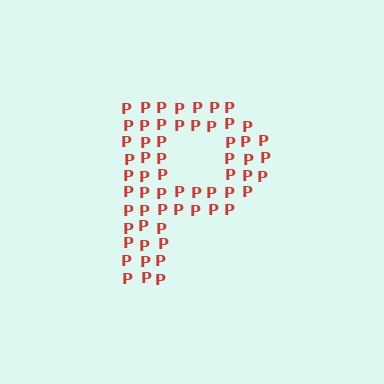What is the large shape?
The large shape is the letter P.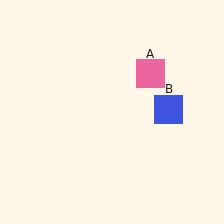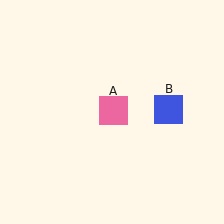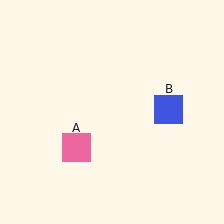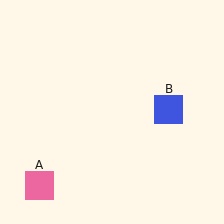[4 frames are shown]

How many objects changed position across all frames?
1 object changed position: pink square (object A).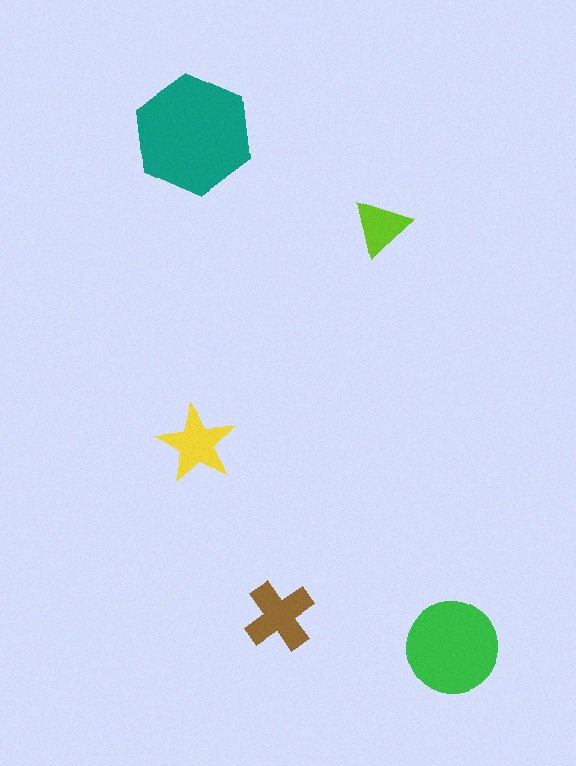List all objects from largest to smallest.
The teal hexagon, the green circle, the brown cross, the yellow star, the lime triangle.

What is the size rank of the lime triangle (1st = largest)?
5th.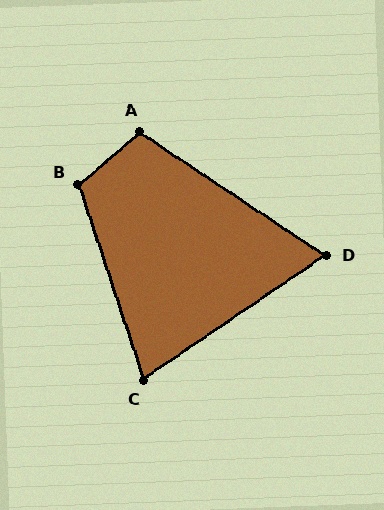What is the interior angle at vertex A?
Approximately 106 degrees (obtuse).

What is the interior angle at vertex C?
Approximately 74 degrees (acute).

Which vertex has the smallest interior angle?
D, at approximately 68 degrees.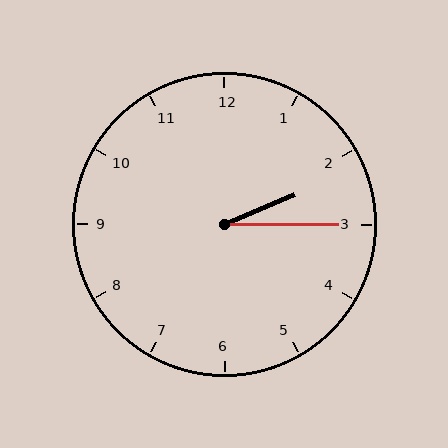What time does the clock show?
2:15.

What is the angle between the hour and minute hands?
Approximately 22 degrees.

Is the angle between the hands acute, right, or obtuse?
It is acute.